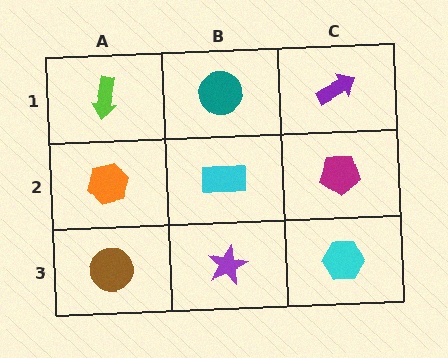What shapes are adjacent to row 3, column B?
A cyan rectangle (row 2, column B), a brown circle (row 3, column A), a cyan hexagon (row 3, column C).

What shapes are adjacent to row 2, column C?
A purple arrow (row 1, column C), a cyan hexagon (row 3, column C), a cyan rectangle (row 2, column B).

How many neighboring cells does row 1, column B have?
3.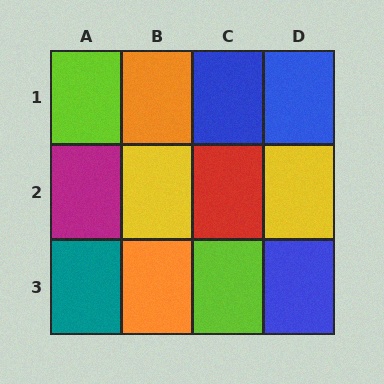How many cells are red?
1 cell is red.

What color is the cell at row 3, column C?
Lime.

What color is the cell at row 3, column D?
Blue.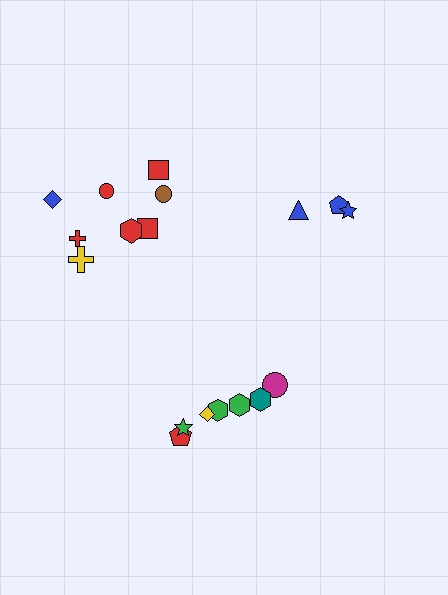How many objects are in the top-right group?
There are 3 objects.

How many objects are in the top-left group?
There are 8 objects.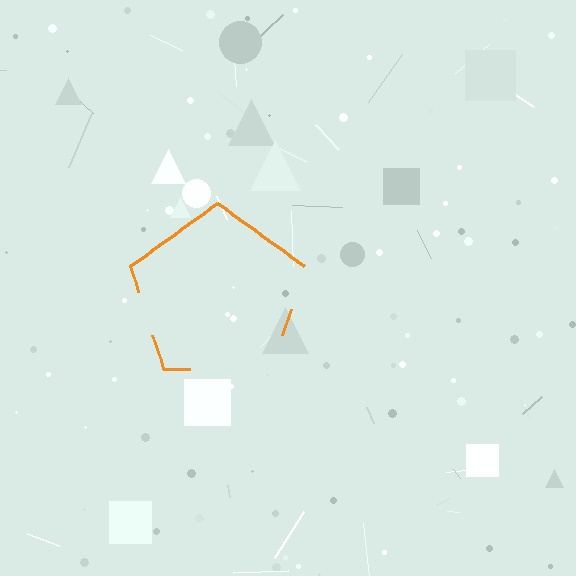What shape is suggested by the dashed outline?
The dashed outline suggests a pentagon.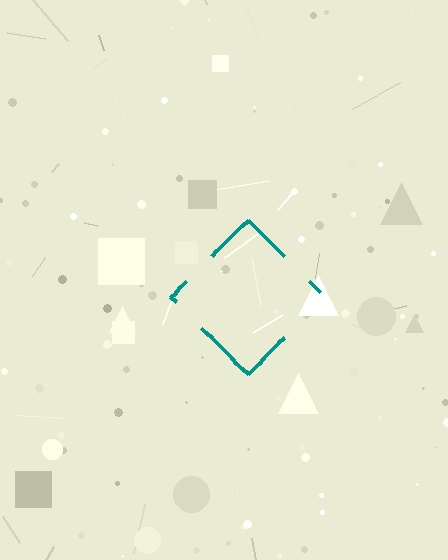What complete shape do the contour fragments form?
The contour fragments form a diamond.